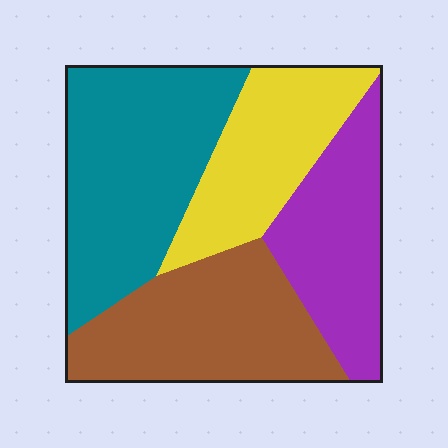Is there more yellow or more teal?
Teal.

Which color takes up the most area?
Teal, at roughly 30%.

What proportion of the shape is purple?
Purple covers 21% of the shape.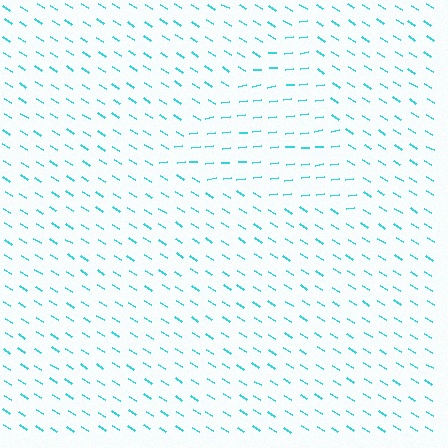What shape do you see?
I see a triangle.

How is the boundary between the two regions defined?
The boundary is defined purely by a change in line orientation (approximately 38 degrees difference). All lines are the same color and thickness.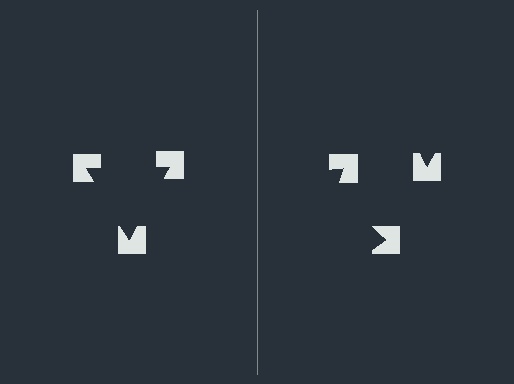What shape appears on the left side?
An illusory triangle.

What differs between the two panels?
The notched squares are positioned identically on both sides; only the wedge orientations differ. On the left they align to a triangle; on the right they are misaligned.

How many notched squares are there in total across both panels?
6 — 3 on each side.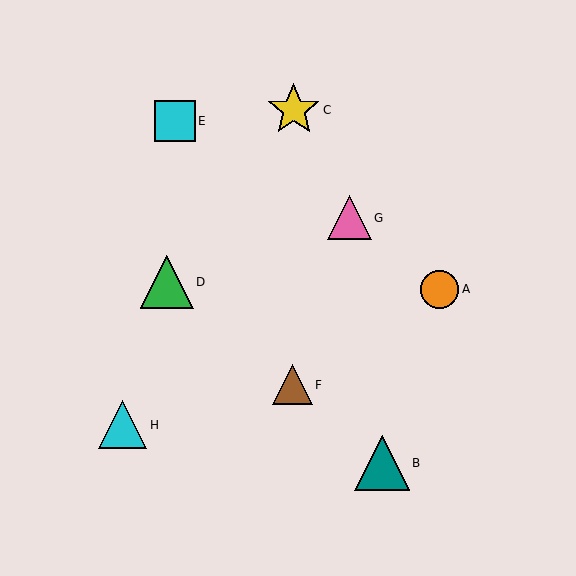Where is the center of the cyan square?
The center of the cyan square is at (175, 121).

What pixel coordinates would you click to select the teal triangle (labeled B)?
Click at (382, 463) to select the teal triangle B.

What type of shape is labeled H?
Shape H is a cyan triangle.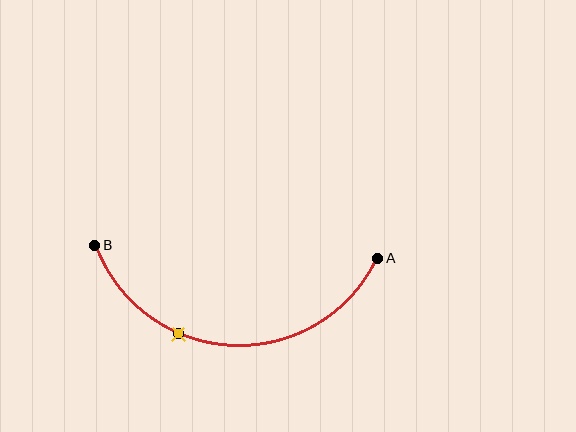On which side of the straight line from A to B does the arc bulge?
The arc bulges below the straight line connecting A and B.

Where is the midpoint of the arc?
The arc midpoint is the point on the curve farthest from the straight line joining A and B. It sits below that line.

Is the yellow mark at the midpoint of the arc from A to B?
No. The yellow mark lies on the arc but is closer to endpoint B. The arc midpoint would be at the point on the curve equidistant along the arc from both A and B.